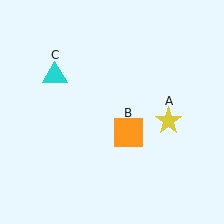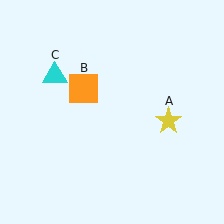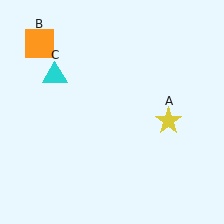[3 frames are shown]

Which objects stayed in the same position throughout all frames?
Yellow star (object A) and cyan triangle (object C) remained stationary.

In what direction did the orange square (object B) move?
The orange square (object B) moved up and to the left.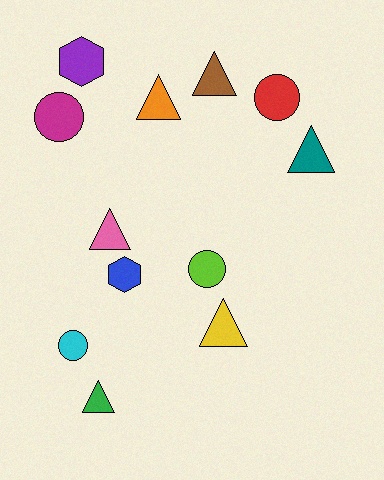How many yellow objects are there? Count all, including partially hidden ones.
There is 1 yellow object.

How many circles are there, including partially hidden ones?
There are 4 circles.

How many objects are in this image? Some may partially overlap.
There are 12 objects.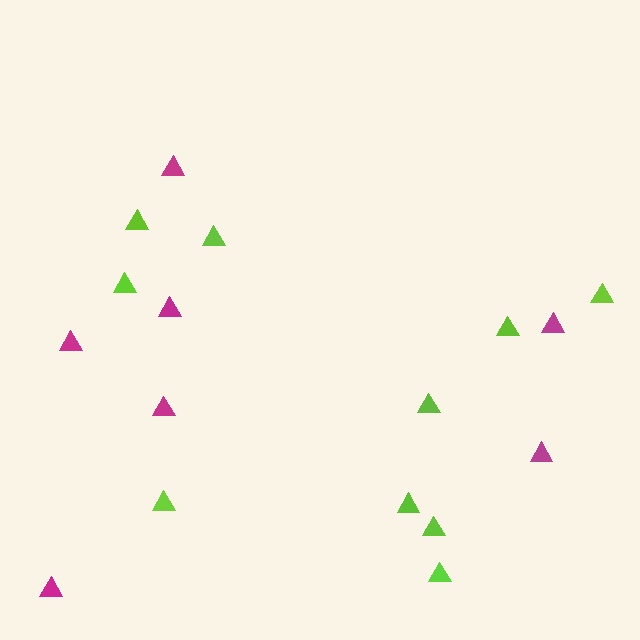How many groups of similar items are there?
There are 2 groups: one group of lime triangles (10) and one group of magenta triangles (7).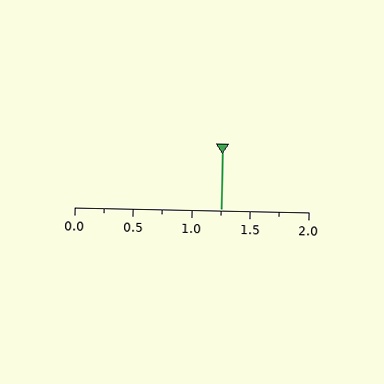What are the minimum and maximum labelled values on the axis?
The axis runs from 0.0 to 2.0.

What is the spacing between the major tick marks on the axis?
The major ticks are spaced 0.5 apart.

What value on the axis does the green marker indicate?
The marker indicates approximately 1.25.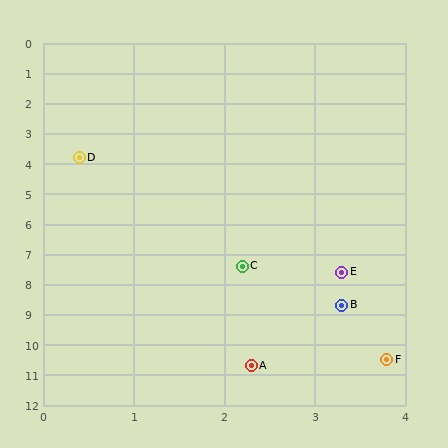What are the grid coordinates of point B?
Point B is at approximately (3.3, 8.7).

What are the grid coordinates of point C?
Point C is at approximately (2.2, 7.4).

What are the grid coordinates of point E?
Point E is at approximately (3.3, 7.6).